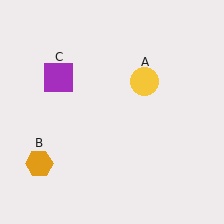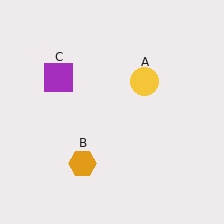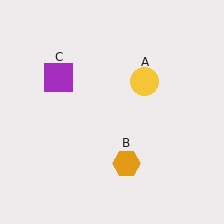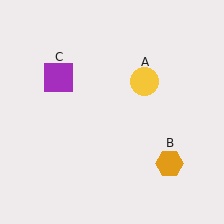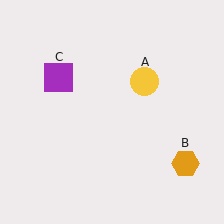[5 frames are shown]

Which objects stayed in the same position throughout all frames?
Yellow circle (object A) and purple square (object C) remained stationary.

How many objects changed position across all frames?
1 object changed position: orange hexagon (object B).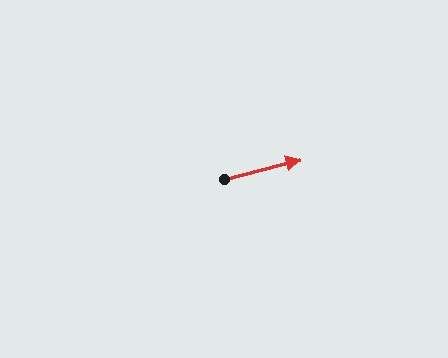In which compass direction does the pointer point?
East.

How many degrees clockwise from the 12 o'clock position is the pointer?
Approximately 75 degrees.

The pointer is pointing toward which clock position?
Roughly 3 o'clock.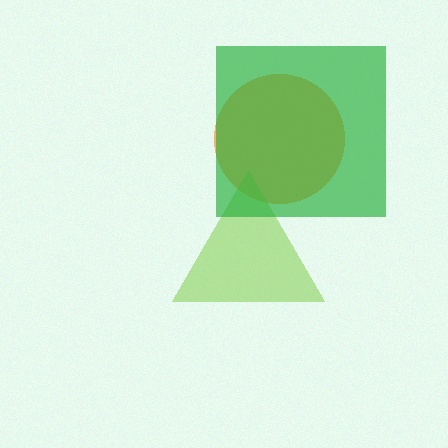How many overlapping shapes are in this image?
There are 3 overlapping shapes in the image.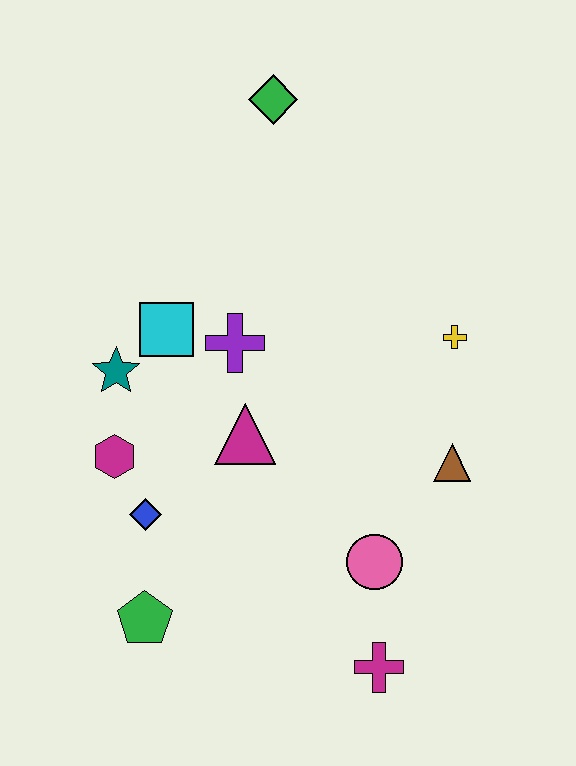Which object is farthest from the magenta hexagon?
The green diamond is farthest from the magenta hexagon.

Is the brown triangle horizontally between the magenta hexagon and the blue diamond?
No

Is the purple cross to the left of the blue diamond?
No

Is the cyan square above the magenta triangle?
Yes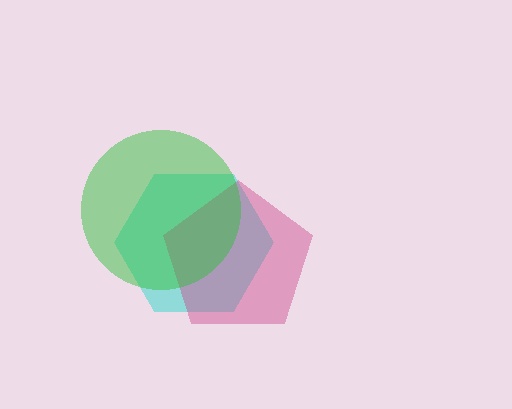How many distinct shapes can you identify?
There are 3 distinct shapes: a cyan hexagon, a magenta pentagon, a green circle.